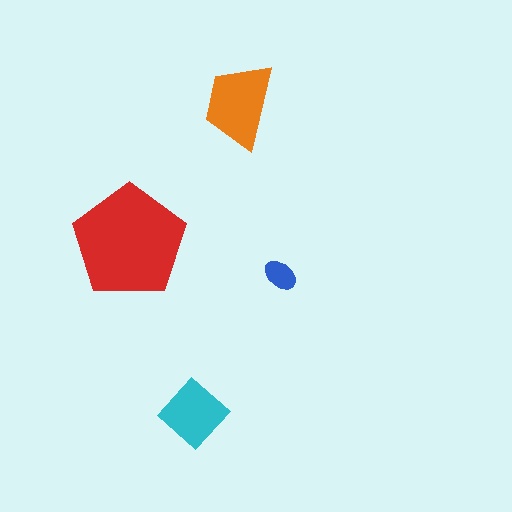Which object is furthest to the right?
The blue ellipse is rightmost.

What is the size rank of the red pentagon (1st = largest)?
1st.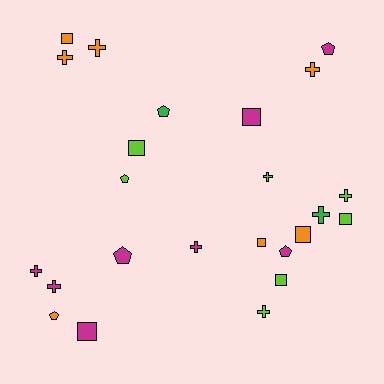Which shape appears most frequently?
Cross, with 10 objects.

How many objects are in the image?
There are 24 objects.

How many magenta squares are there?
There are 2 magenta squares.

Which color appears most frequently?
Magenta, with 8 objects.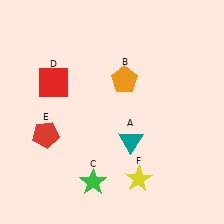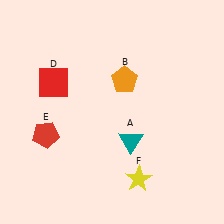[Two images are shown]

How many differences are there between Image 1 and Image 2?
There is 1 difference between the two images.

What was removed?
The green star (C) was removed in Image 2.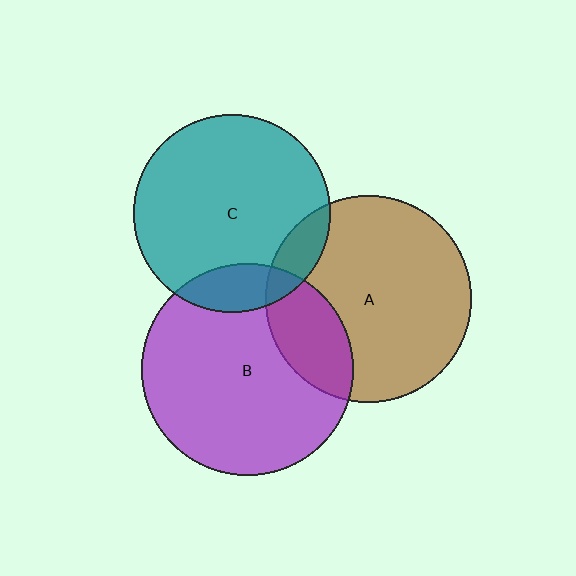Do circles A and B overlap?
Yes.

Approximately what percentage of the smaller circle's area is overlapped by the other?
Approximately 20%.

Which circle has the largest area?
Circle B (purple).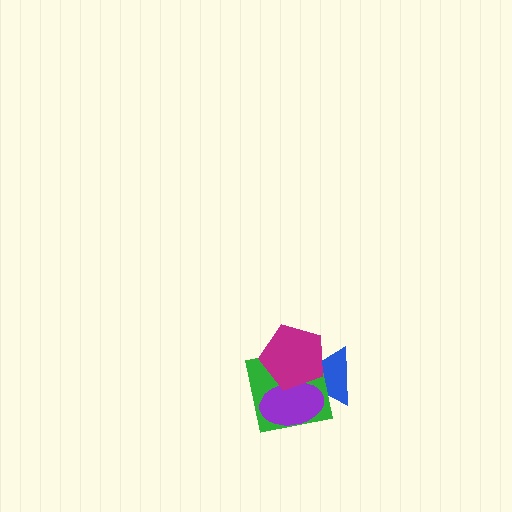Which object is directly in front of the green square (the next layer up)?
The purple ellipse is directly in front of the green square.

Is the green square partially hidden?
Yes, it is partially covered by another shape.